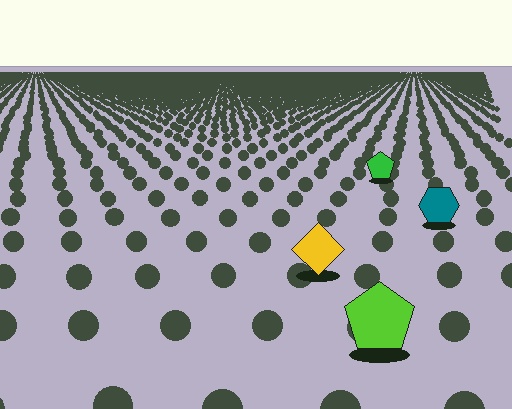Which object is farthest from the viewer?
The green pentagon is farthest from the viewer. It appears smaller and the ground texture around it is denser.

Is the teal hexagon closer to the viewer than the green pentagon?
Yes. The teal hexagon is closer — you can tell from the texture gradient: the ground texture is coarser near it.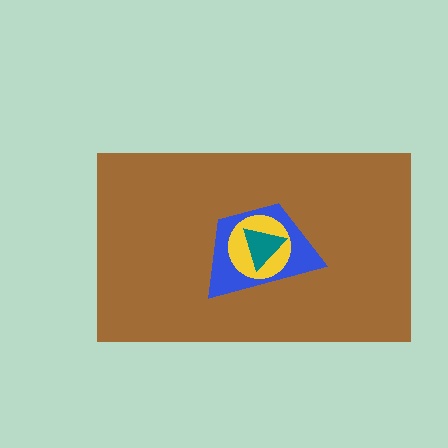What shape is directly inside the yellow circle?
The teal triangle.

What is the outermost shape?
The brown rectangle.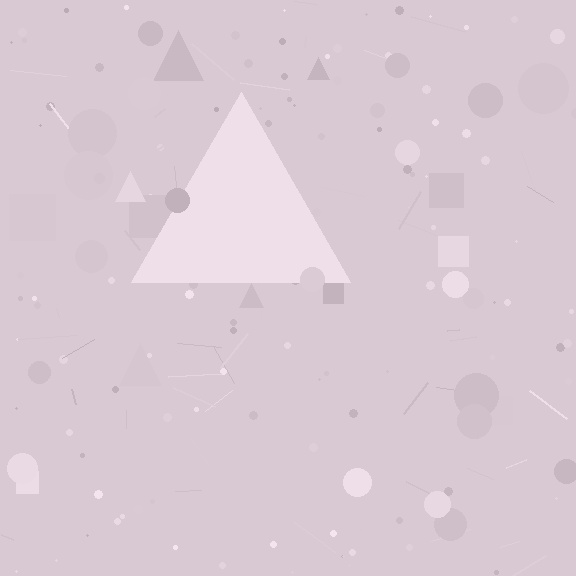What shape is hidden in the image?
A triangle is hidden in the image.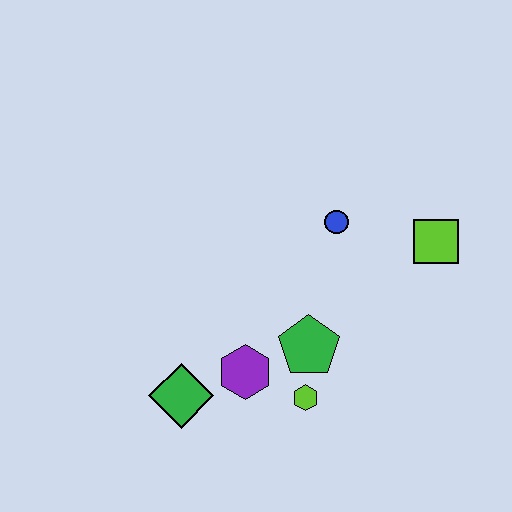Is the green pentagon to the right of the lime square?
No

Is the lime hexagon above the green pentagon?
No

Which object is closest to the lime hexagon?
The green pentagon is closest to the lime hexagon.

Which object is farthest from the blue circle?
The green diamond is farthest from the blue circle.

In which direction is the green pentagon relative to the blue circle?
The green pentagon is below the blue circle.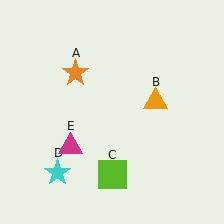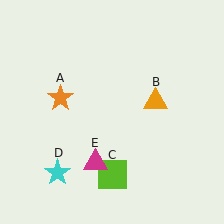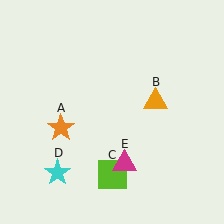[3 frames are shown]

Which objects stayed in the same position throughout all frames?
Orange triangle (object B) and lime square (object C) and cyan star (object D) remained stationary.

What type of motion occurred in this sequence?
The orange star (object A), magenta triangle (object E) rotated counterclockwise around the center of the scene.